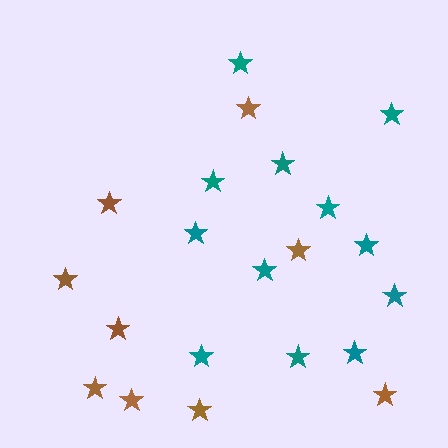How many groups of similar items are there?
There are 2 groups: one group of brown stars (9) and one group of teal stars (12).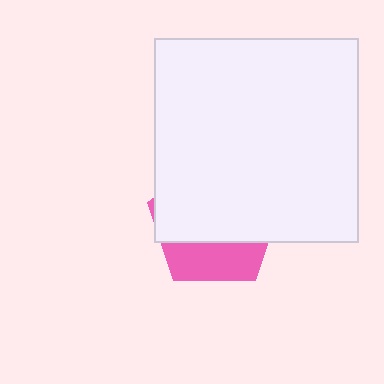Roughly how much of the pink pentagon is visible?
A small part of it is visible (roughly 31%).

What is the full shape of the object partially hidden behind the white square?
The partially hidden object is a pink pentagon.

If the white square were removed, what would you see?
You would see the complete pink pentagon.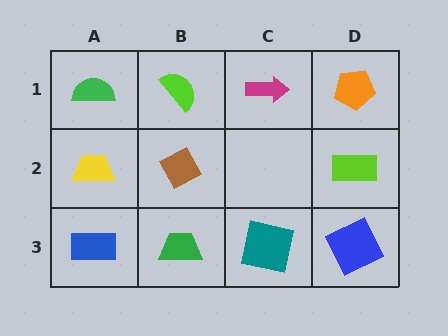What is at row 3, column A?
A blue rectangle.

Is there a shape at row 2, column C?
No, that cell is empty.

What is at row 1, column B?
A lime semicircle.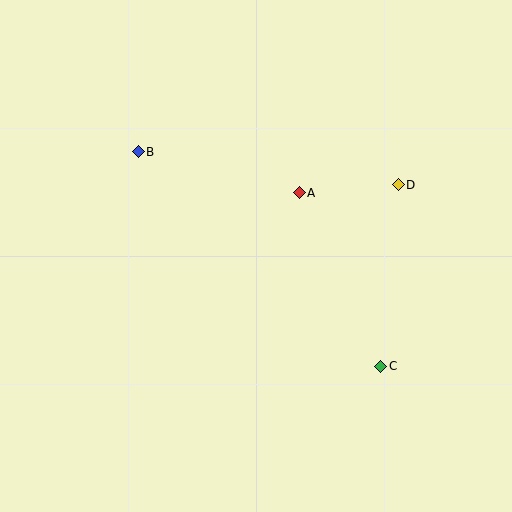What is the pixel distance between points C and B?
The distance between C and B is 324 pixels.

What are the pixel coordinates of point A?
Point A is at (299, 193).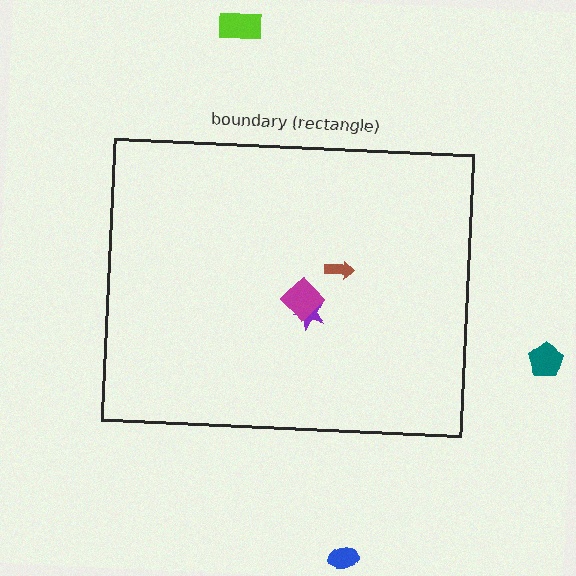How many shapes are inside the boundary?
3 inside, 3 outside.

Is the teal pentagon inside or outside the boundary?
Outside.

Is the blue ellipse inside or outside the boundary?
Outside.